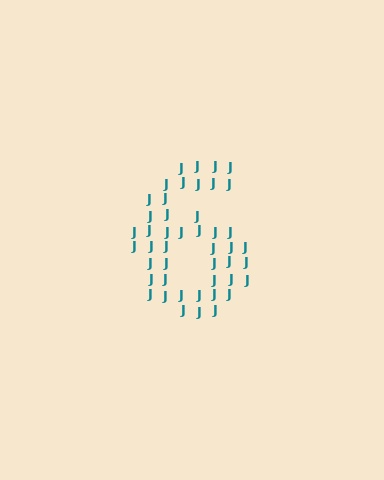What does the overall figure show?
The overall figure shows the digit 6.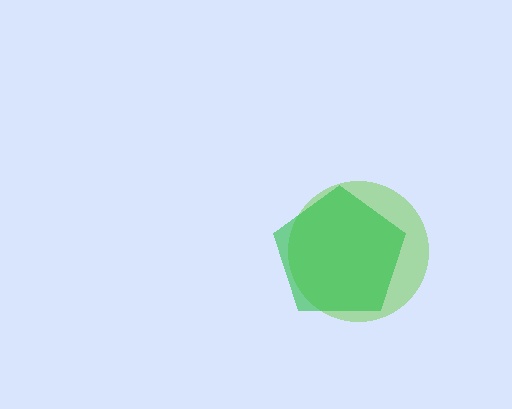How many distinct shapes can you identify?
There are 2 distinct shapes: a lime circle, a green pentagon.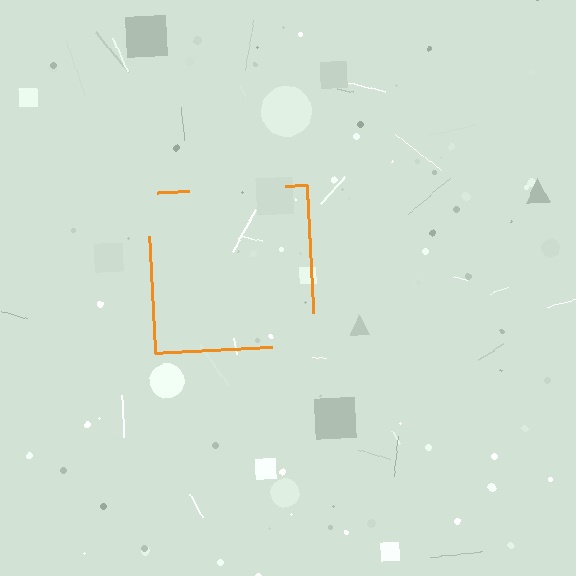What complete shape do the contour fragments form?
The contour fragments form a square.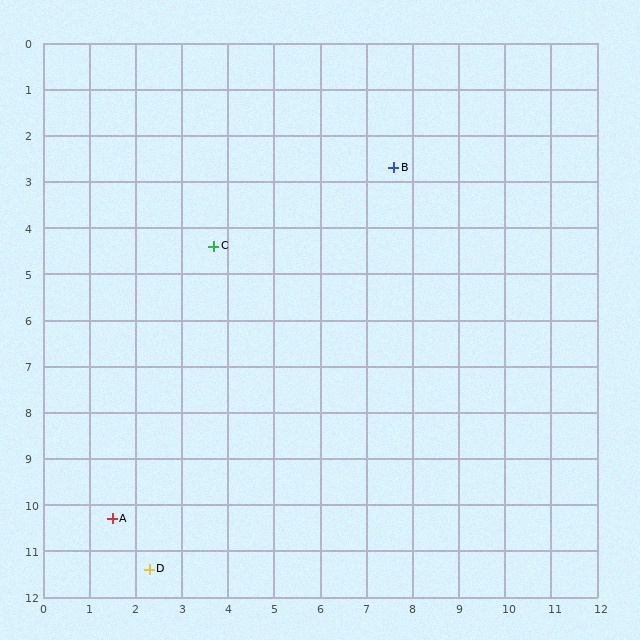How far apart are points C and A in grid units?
Points C and A are about 6.3 grid units apart.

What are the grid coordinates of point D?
Point D is at approximately (2.3, 11.4).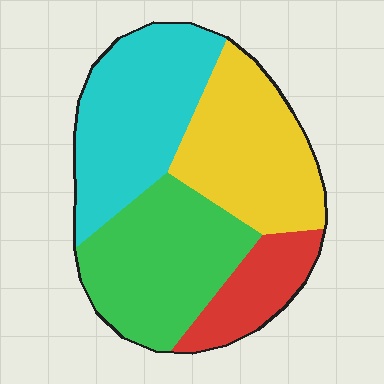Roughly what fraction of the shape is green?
Green takes up between a sixth and a third of the shape.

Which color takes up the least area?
Red, at roughly 15%.